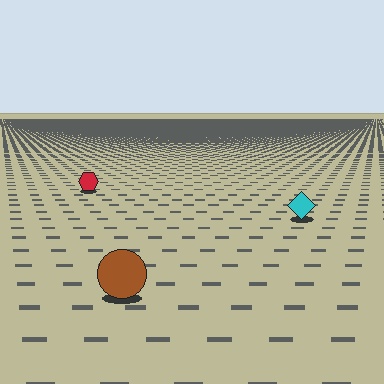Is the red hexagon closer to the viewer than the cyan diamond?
No. The cyan diamond is closer — you can tell from the texture gradient: the ground texture is coarser near it.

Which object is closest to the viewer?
The brown circle is closest. The texture marks near it are larger and more spread out.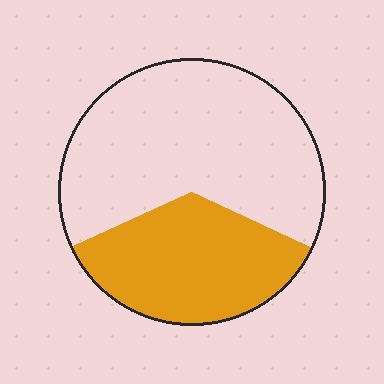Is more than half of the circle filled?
No.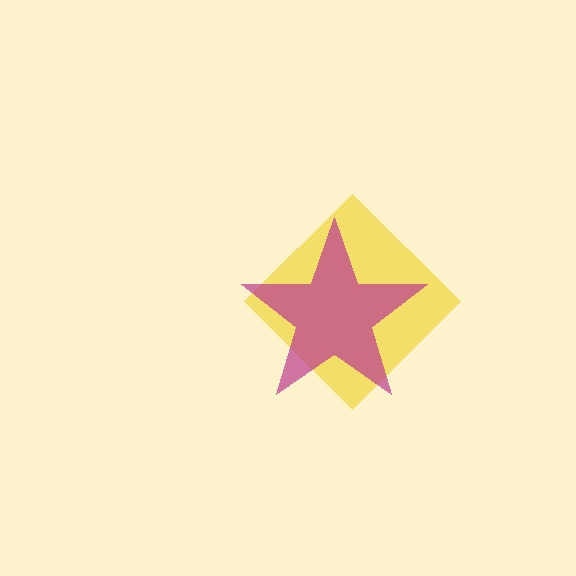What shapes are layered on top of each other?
The layered shapes are: a yellow diamond, a magenta star.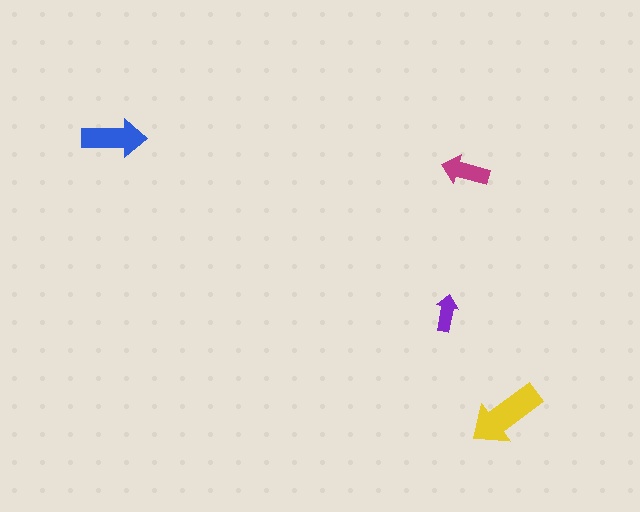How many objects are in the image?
There are 4 objects in the image.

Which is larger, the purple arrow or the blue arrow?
The blue one.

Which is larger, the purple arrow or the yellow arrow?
The yellow one.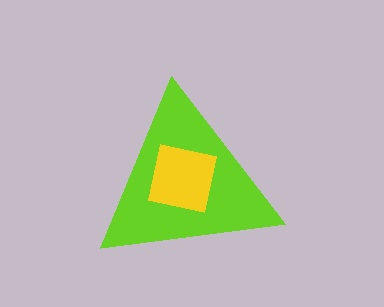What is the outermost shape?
The lime triangle.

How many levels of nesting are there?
2.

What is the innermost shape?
The yellow square.